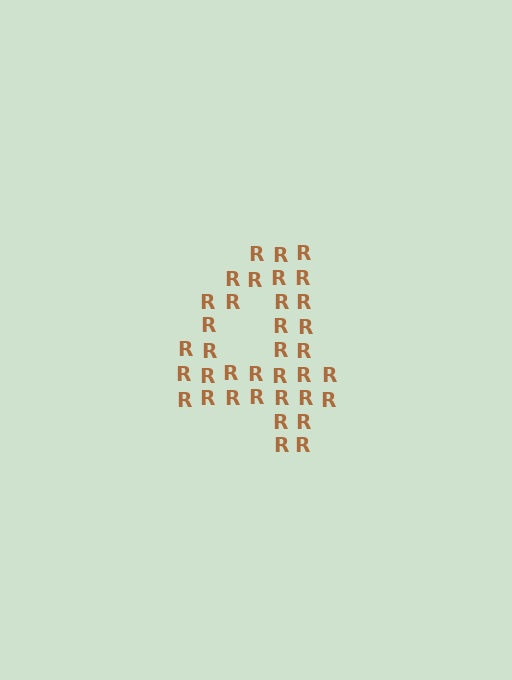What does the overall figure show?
The overall figure shows the digit 4.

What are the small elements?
The small elements are letter R's.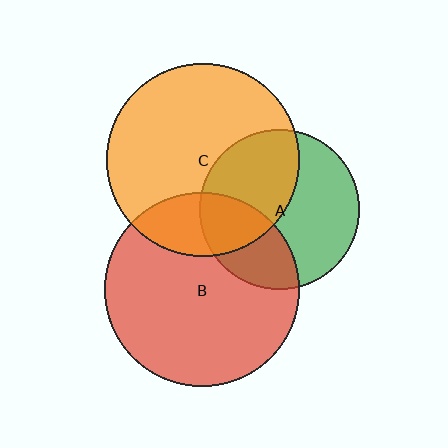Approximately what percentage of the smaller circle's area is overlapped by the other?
Approximately 30%.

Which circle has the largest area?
Circle B (red).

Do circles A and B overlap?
Yes.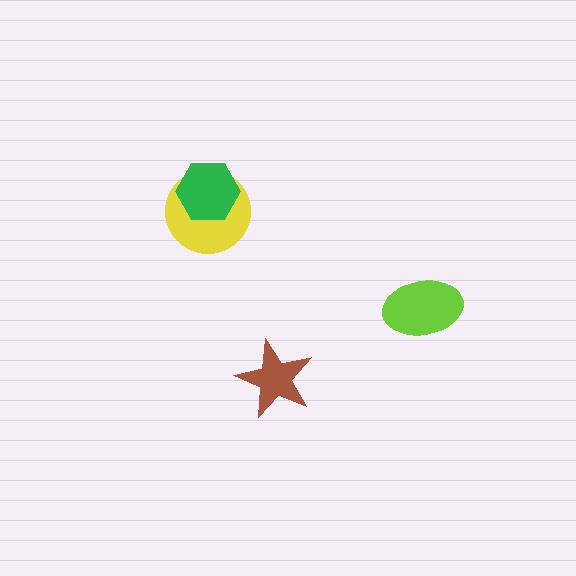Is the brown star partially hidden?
No, no other shape covers it.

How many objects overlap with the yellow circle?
1 object overlaps with the yellow circle.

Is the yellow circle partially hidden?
Yes, it is partially covered by another shape.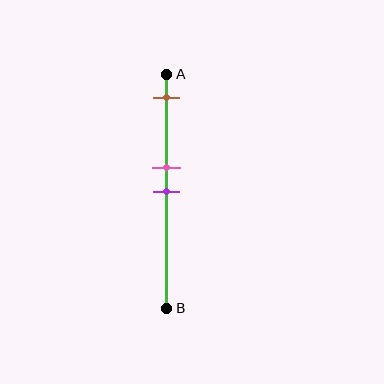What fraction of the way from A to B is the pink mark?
The pink mark is approximately 40% (0.4) of the way from A to B.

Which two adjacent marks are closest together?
The pink and purple marks are the closest adjacent pair.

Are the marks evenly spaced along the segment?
No, the marks are not evenly spaced.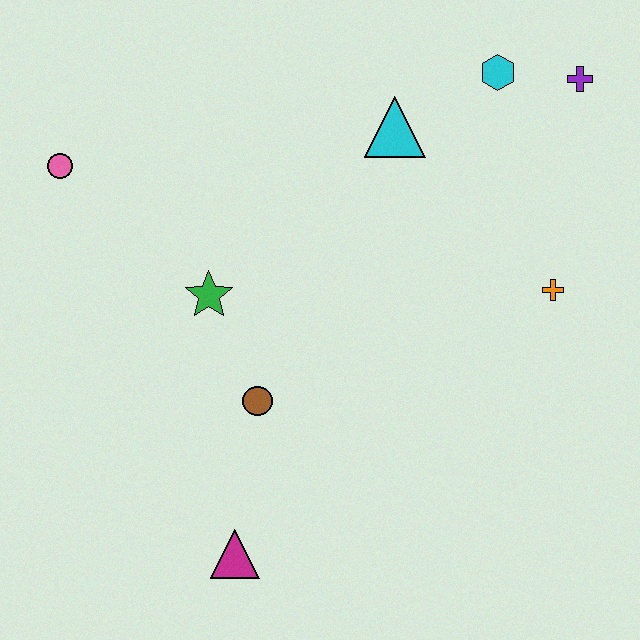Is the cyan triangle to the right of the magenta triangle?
Yes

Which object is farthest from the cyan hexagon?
The magenta triangle is farthest from the cyan hexagon.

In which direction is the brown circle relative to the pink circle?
The brown circle is below the pink circle.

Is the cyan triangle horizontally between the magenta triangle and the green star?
No